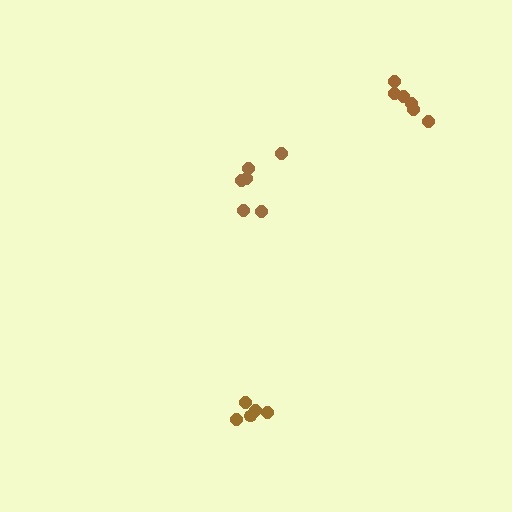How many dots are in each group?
Group 1: 6 dots, Group 2: 6 dots, Group 3: 5 dots (17 total).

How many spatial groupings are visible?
There are 3 spatial groupings.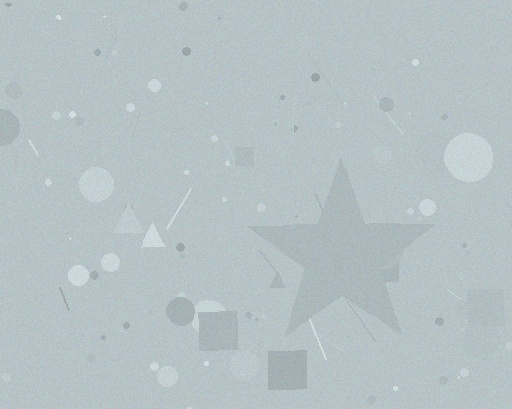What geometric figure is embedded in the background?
A star is embedded in the background.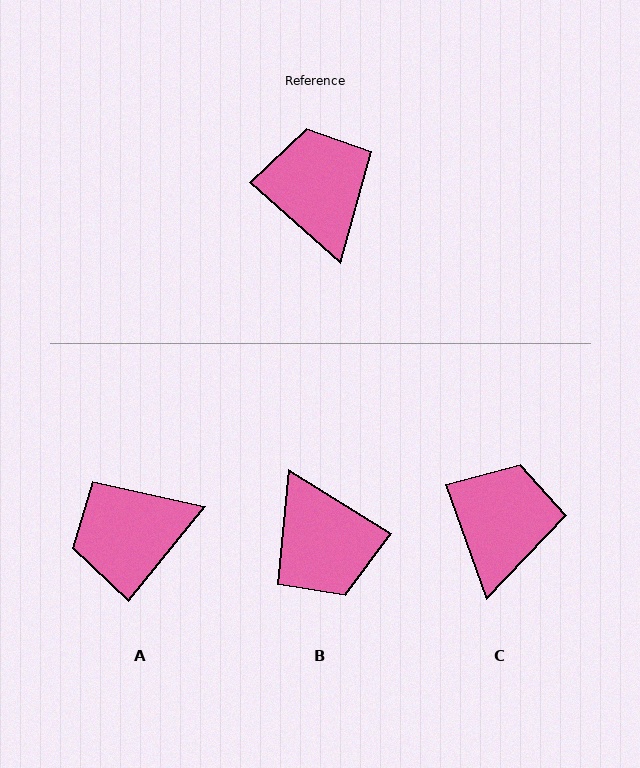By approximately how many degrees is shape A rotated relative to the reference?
Approximately 93 degrees counter-clockwise.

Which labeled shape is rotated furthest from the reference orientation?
B, about 170 degrees away.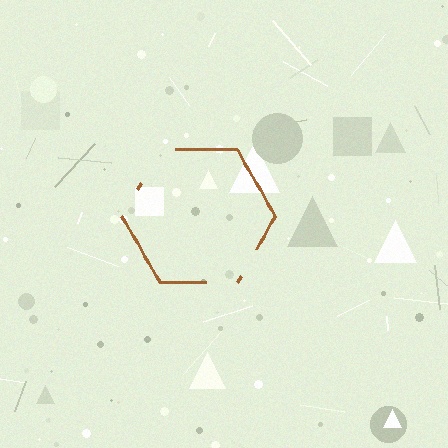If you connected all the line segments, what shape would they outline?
They would outline a hexagon.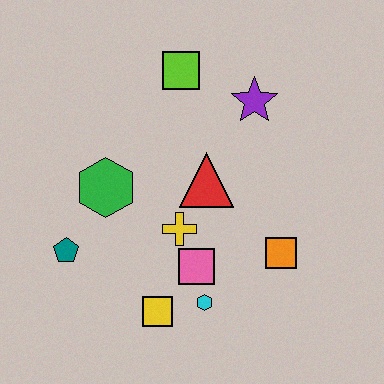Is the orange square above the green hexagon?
No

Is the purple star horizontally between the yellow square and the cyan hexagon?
No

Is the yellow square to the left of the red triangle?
Yes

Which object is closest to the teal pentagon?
The green hexagon is closest to the teal pentagon.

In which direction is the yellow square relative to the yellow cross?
The yellow square is below the yellow cross.